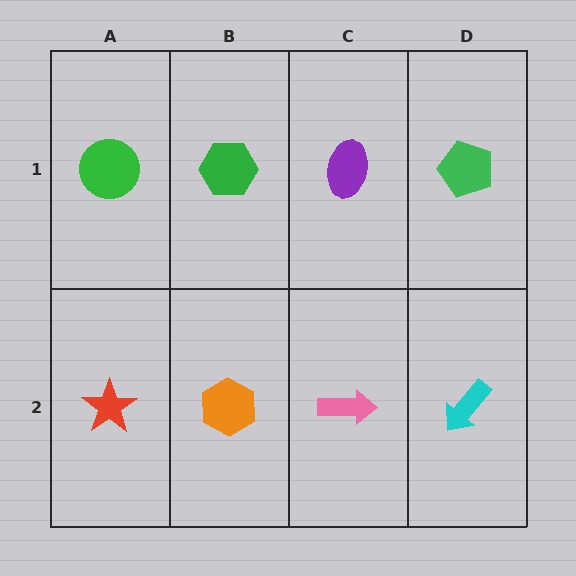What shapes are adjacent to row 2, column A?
A green circle (row 1, column A), an orange hexagon (row 2, column B).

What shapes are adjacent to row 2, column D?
A green pentagon (row 1, column D), a pink arrow (row 2, column C).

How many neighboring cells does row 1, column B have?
3.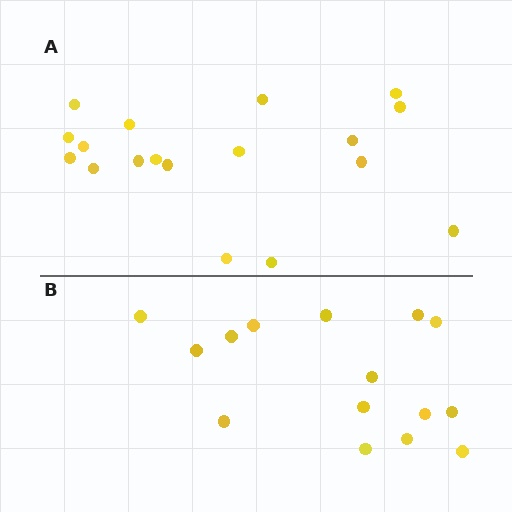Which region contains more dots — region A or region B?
Region A (the top region) has more dots.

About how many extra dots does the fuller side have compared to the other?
Region A has just a few more — roughly 2 or 3 more dots than region B.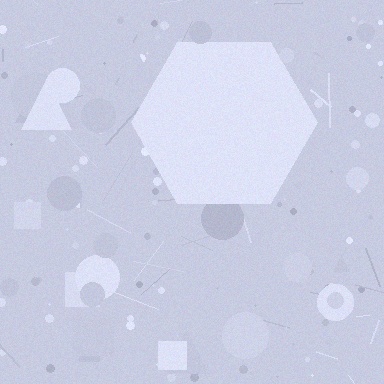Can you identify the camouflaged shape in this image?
The camouflaged shape is a hexagon.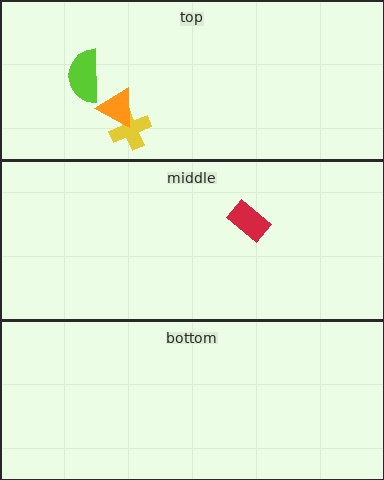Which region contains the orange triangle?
The top region.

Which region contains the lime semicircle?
The top region.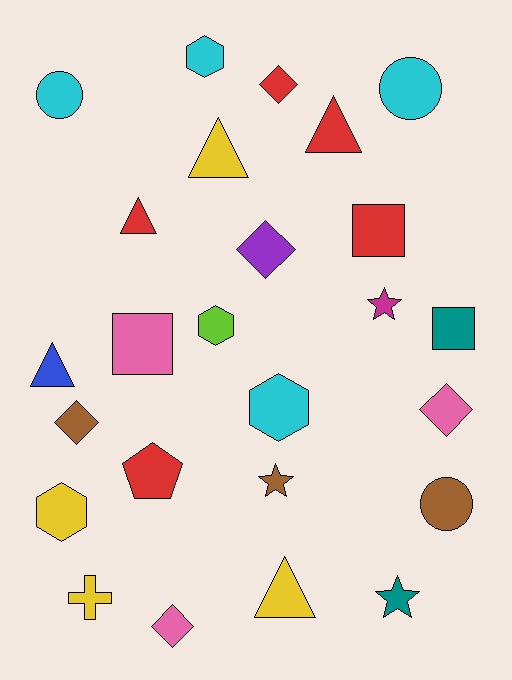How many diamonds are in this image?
There are 5 diamonds.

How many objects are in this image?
There are 25 objects.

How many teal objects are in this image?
There are 2 teal objects.